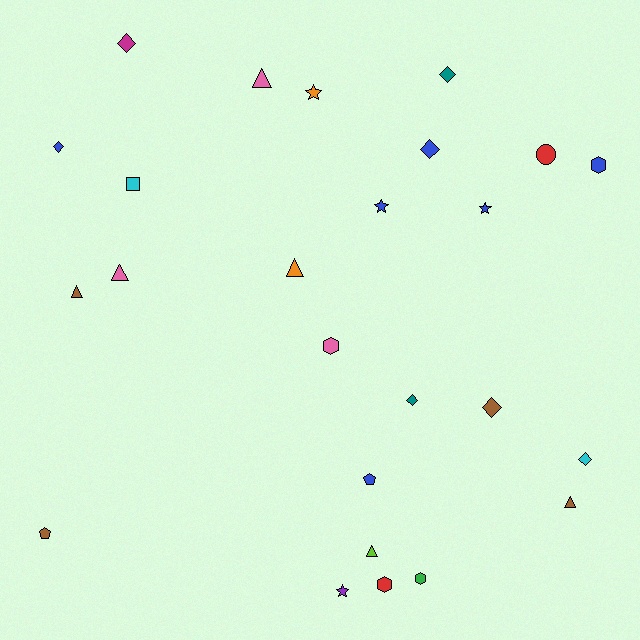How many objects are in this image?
There are 25 objects.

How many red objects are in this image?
There are 2 red objects.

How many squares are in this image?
There is 1 square.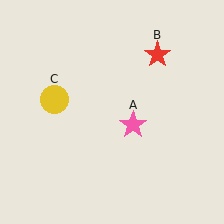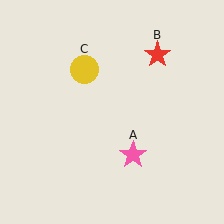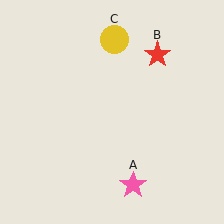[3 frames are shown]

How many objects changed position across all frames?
2 objects changed position: pink star (object A), yellow circle (object C).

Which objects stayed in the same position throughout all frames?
Red star (object B) remained stationary.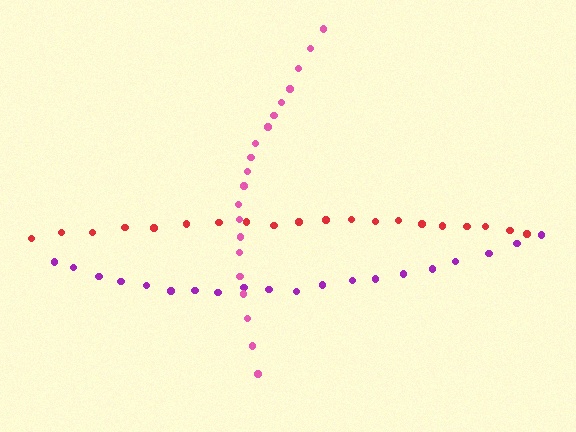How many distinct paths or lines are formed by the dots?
There are 3 distinct paths.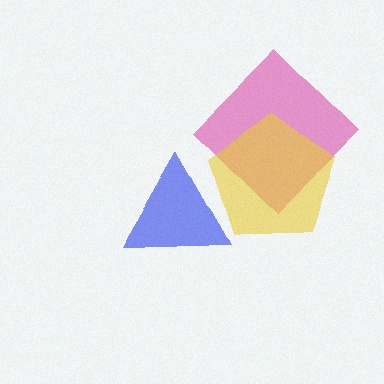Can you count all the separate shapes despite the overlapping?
Yes, there are 3 separate shapes.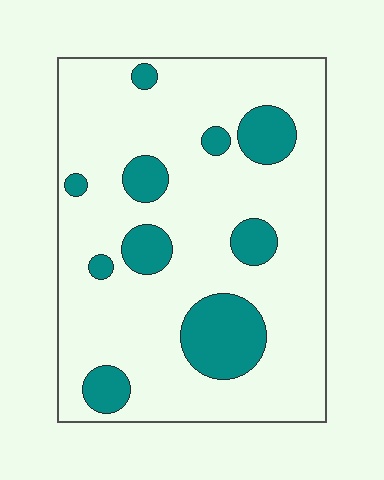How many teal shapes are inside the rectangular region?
10.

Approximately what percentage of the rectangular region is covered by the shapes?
Approximately 20%.